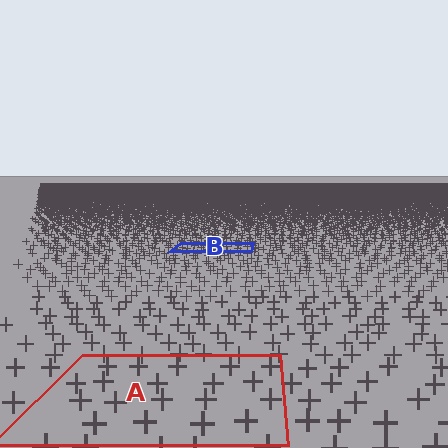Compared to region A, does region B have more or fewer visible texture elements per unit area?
Region B has more texture elements per unit area — they are packed more densely because it is farther away.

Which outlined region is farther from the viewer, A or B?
Region B is farther from the viewer — the texture elements inside it appear smaller and more densely packed.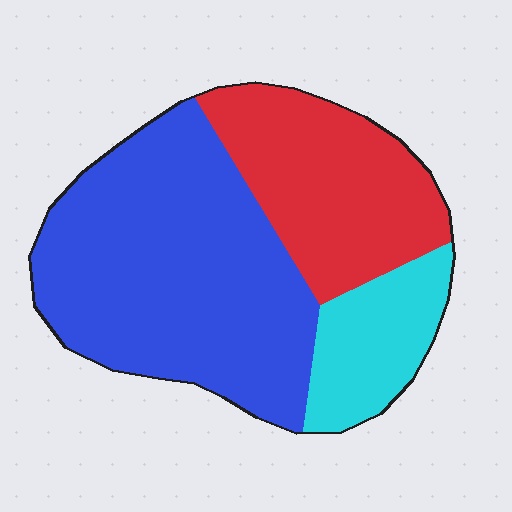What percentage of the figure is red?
Red covers about 30% of the figure.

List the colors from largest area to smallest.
From largest to smallest: blue, red, cyan.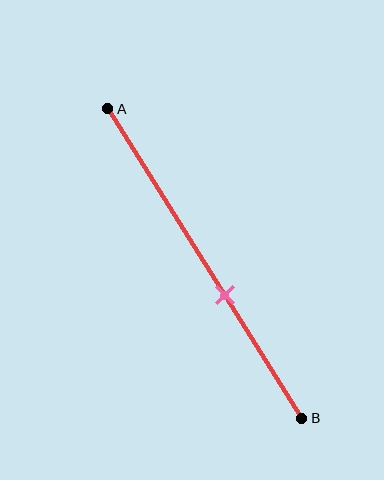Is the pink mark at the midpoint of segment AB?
No, the mark is at about 60% from A, not at the 50% midpoint.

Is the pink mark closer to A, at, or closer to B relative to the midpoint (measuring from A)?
The pink mark is closer to point B than the midpoint of segment AB.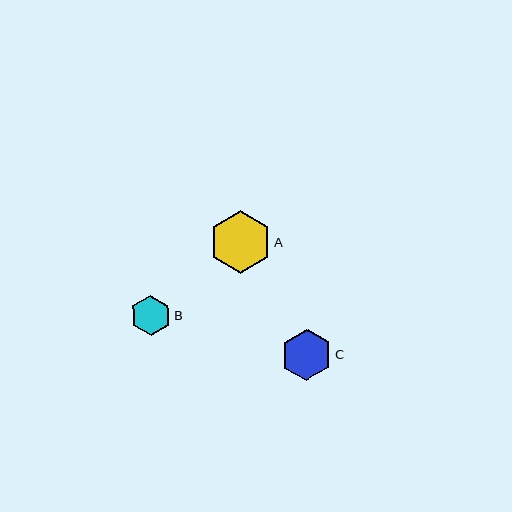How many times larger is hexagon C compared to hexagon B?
Hexagon C is approximately 1.3 times the size of hexagon B.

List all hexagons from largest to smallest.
From largest to smallest: A, C, B.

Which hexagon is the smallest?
Hexagon B is the smallest with a size of approximately 40 pixels.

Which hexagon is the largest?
Hexagon A is the largest with a size of approximately 62 pixels.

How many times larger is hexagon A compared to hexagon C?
Hexagon A is approximately 1.2 times the size of hexagon C.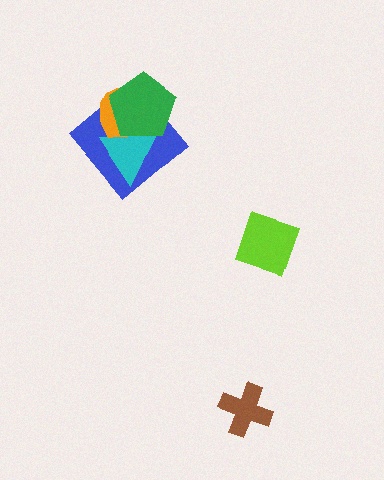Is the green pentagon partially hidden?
No, no other shape covers it.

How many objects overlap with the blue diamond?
3 objects overlap with the blue diamond.